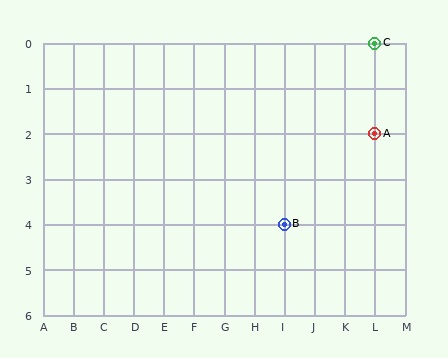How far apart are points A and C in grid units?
Points A and C are 2 rows apart.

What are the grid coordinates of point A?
Point A is at grid coordinates (L, 2).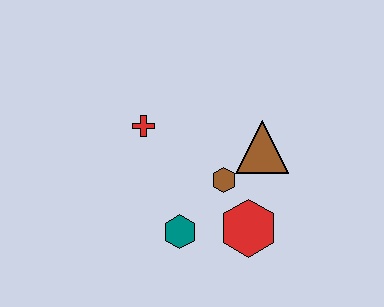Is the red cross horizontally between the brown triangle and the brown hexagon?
No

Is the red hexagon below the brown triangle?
Yes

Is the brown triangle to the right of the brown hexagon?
Yes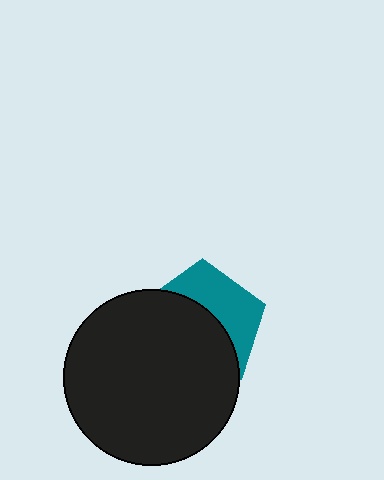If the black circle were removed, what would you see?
You would see the complete teal pentagon.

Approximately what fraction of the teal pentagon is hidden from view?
Roughly 60% of the teal pentagon is hidden behind the black circle.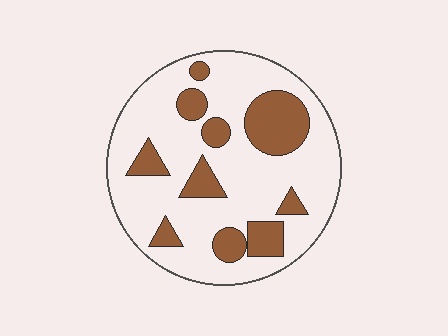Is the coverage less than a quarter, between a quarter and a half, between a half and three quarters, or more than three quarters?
Less than a quarter.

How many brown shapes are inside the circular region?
10.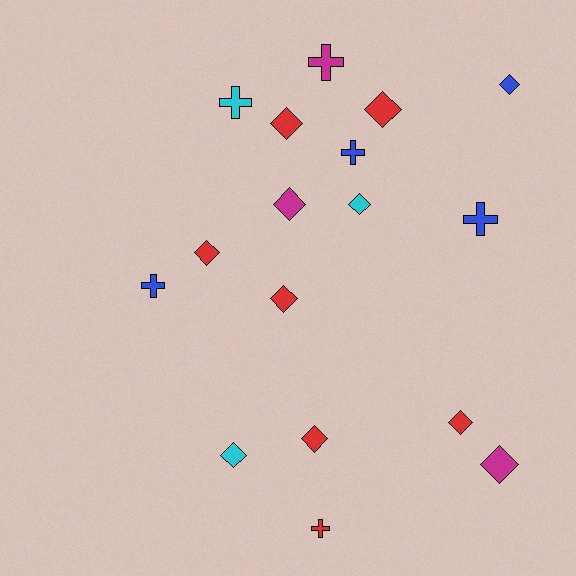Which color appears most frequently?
Red, with 7 objects.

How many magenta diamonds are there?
There are 2 magenta diamonds.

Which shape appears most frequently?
Diamond, with 11 objects.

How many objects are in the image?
There are 17 objects.